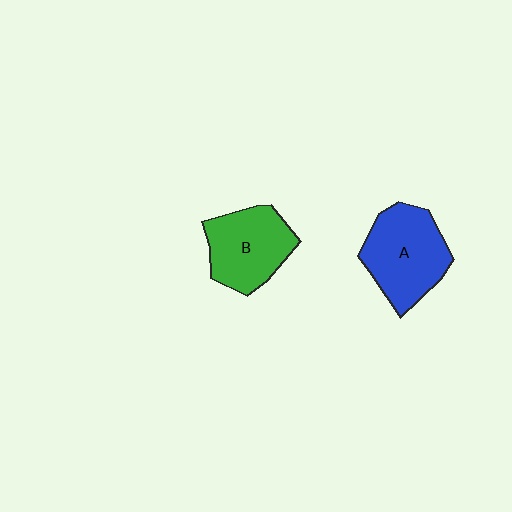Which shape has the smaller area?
Shape B (green).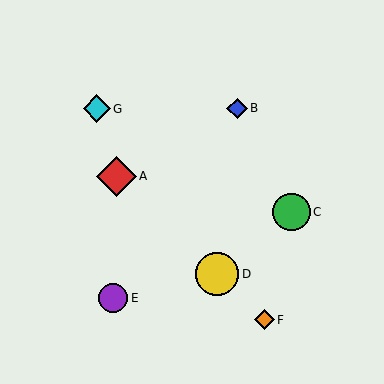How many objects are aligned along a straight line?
3 objects (A, D, F) are aligned along a straight line.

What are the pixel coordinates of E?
Object E is at (113, 298).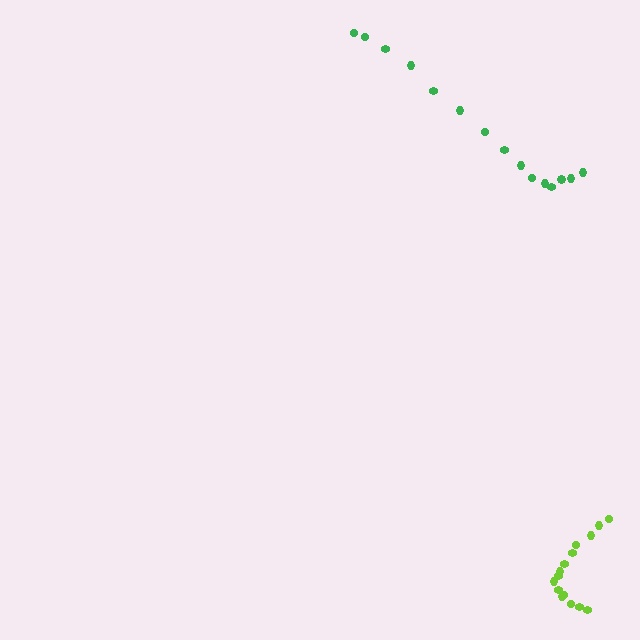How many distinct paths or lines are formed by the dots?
There are 2 distinct paths.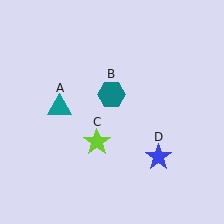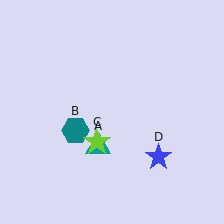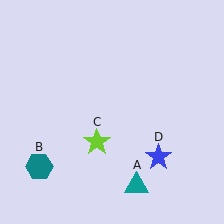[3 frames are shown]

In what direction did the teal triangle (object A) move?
The teal triangle (object A) moved down and to the right.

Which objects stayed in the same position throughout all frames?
Lime star (object C) and blue star (object D) remained stationary.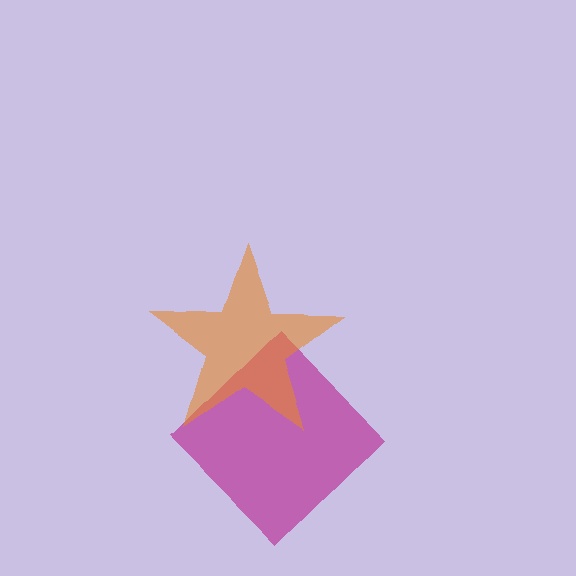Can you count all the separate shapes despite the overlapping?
Yes, there are 2 separate shapes.